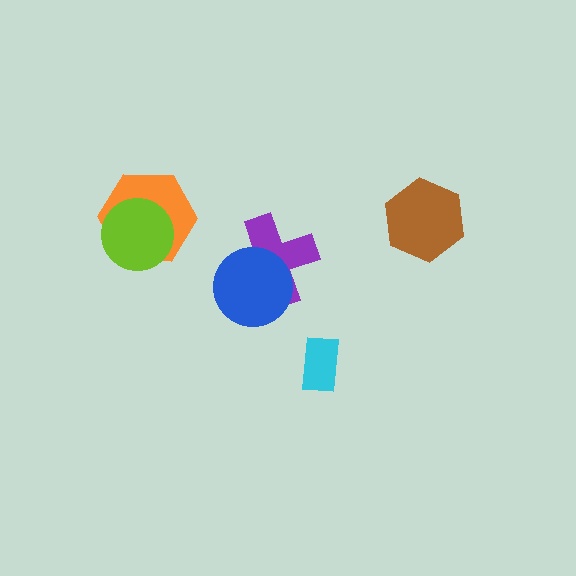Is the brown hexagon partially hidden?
No, no other shape covers it.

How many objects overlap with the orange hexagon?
1 object overlaps with the orange hexagon.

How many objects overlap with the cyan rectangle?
0 objects overlap with the cyan rectangle.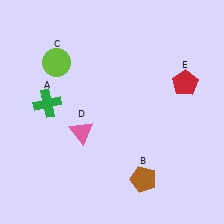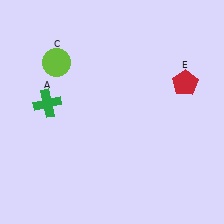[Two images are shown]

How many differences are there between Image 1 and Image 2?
There are 2 differences between the two images.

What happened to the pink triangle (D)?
The pink triangle (D) was removed in Image 2. It was in the bottom-left area of Image 1.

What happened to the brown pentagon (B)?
The brown pentagon (B) was removed in Image 2. It was in the bottom-right area of Image 1.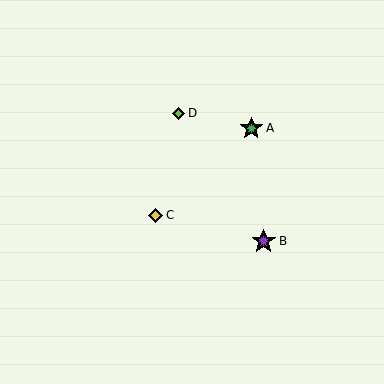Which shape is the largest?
The purple star (labeled B) is the largest.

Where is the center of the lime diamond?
The center of the lime diamond is at (178, 113).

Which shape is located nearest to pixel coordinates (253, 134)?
The green star (labeled A) at (251, 128) is nearest to that location.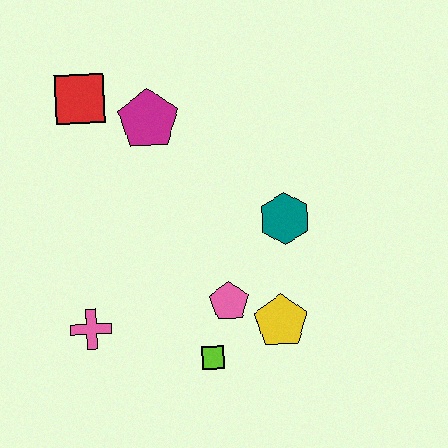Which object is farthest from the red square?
The yellow pentagon is farthest from the red square.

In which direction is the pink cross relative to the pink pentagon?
The pink cross is to the left of the pink pentagon.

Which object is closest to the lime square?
The pink pentagon is closest to the lime square.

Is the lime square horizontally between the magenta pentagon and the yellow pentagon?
Yes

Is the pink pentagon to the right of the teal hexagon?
No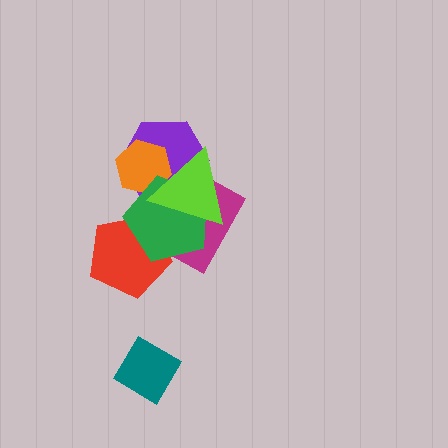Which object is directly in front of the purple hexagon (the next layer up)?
The orange hexagon is directly in front of the purple hexagon.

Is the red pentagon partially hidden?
Yes, it is partially covered by another shape.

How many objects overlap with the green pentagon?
5 objects overlap with the green pentagon.